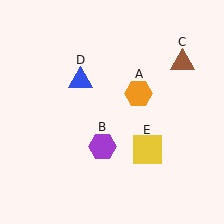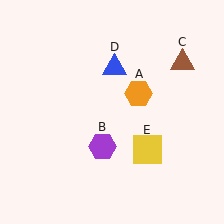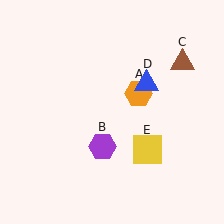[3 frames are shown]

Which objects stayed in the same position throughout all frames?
Orange hexagon (object A) and purple hexagon (object B) and brown triangle (object C) and yellow square (object E) remained stationary.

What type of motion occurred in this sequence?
The blue triangle (object D) rotated clockwise around the center of the scene.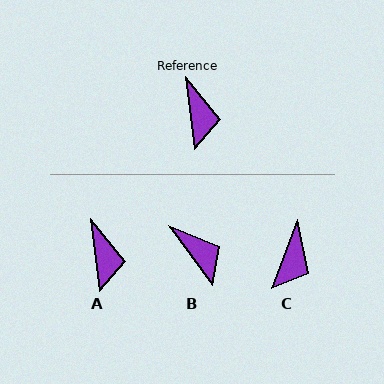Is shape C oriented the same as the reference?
No, it is off by about 27 degrees.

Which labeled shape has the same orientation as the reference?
A.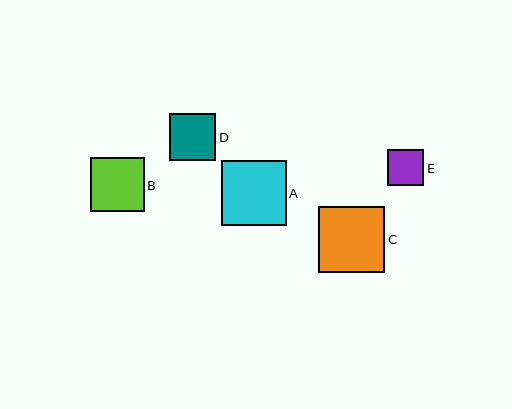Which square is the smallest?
Square E is the smallest with a size of approximately 36 pixels.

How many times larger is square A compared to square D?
Square A is approximately 1.4 times the size of square D.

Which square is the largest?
Square C is the largest with a size of approximately 66 pixels.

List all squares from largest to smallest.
From largest to smallest: C, A, B, D, E.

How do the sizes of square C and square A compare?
Square C and square A are approximately the same size.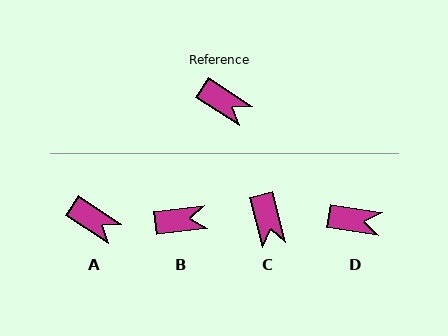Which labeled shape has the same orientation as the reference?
A.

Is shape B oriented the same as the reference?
No, it is off by about 40 degrees.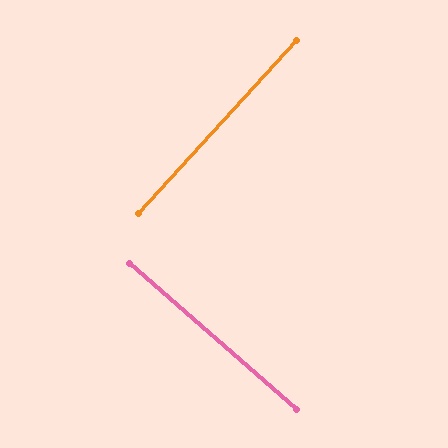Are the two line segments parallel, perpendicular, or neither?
Perpendicular — they meet at approximately 89°.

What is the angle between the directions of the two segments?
Approximately 89 degrees.